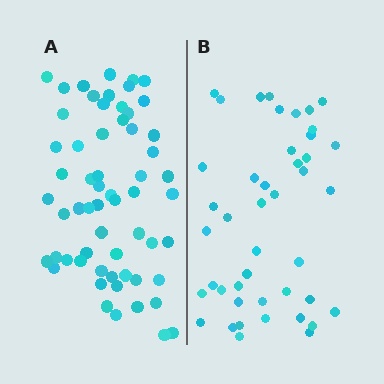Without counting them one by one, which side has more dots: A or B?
Region A (the left region) has more dots.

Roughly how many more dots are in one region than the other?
Region A has approximately 15 more dots than region B.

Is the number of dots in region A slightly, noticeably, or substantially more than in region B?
Region A has noticeably more, but not dramatically so. The ratio is roughly 1.4 to 1.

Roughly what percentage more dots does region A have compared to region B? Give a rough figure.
About 35% more.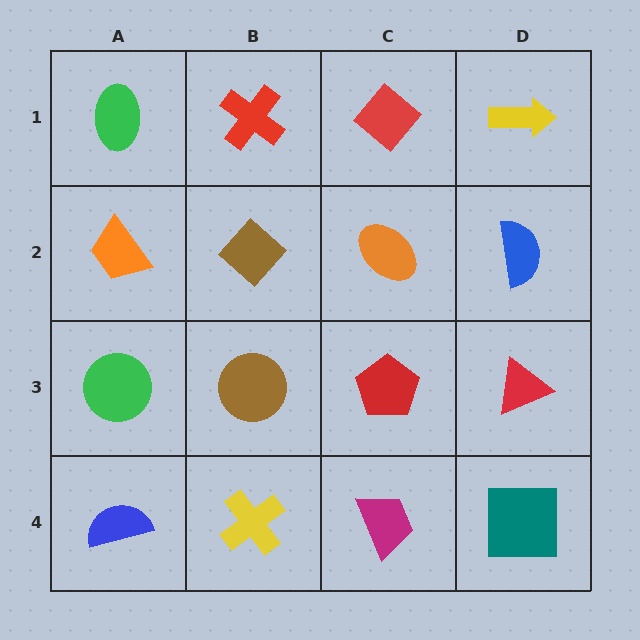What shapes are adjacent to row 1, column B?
A brown diamond (row 2, column B), a green ellipse (row 1, column A), a red diamond (row 1, column C).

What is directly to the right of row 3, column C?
A red triangle.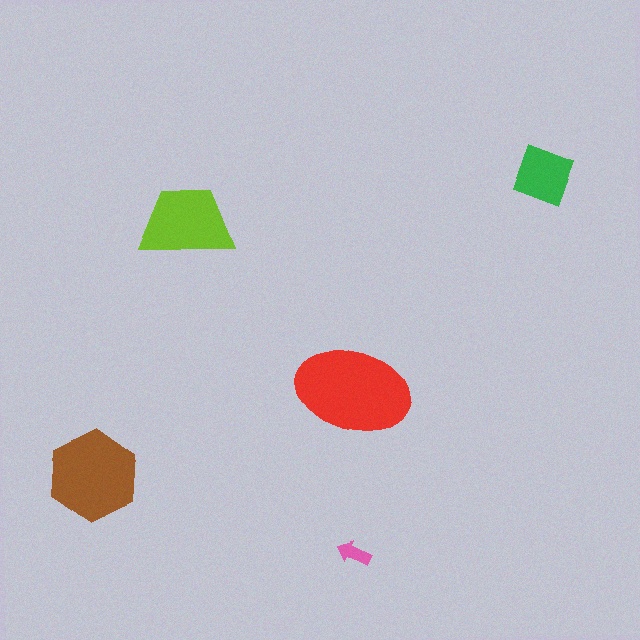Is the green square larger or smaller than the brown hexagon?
Smaller.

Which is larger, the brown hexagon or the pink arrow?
The brown hexagon.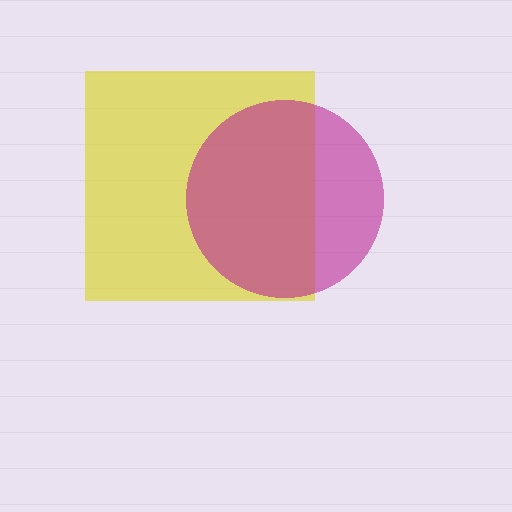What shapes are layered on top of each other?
The layered shapes are: a yellow square, a magenta circle.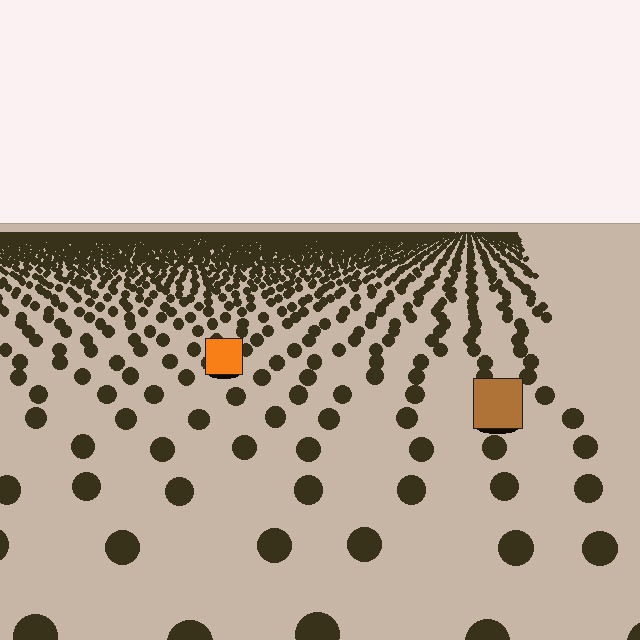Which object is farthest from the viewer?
The orange square is farthest from the viewer. It appears smaller and the ground texture around it is denser.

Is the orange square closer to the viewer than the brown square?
No. The brown square is closer — you can tell from the texture gradient: the ground texture is coarser near it.